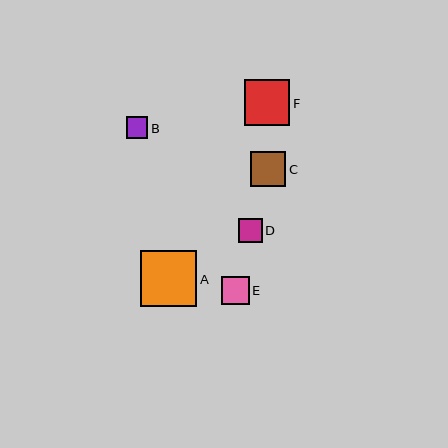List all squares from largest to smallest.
From largest to smallest: A, F, C, E, D, B.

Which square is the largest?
Square A is the largest with a size of approximately 57 pixels.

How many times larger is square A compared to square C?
Square A is approximately 1.6 times the size of square C.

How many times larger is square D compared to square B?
Square D is approximately 1.1 times the size of square B.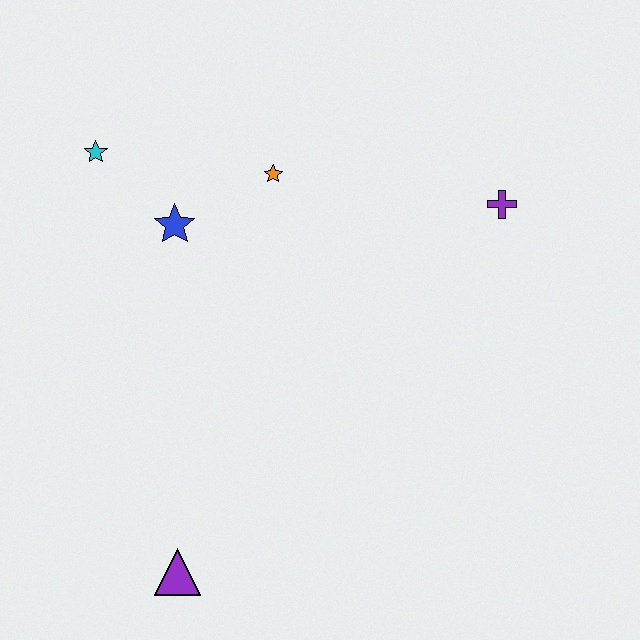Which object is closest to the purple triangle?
The blue star is closest to the purple triangle.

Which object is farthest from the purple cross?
The purple triangle is farthest from the purple cross.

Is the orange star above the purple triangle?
Yes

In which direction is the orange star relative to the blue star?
The orange star is to the right of the blue star.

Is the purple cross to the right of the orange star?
Yes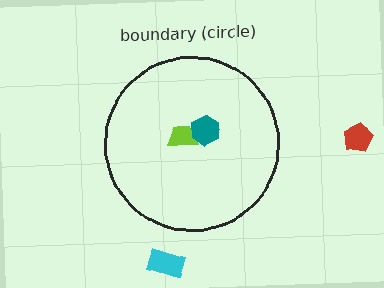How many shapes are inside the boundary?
2 inside, 2 outside.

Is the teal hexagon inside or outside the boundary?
Inside.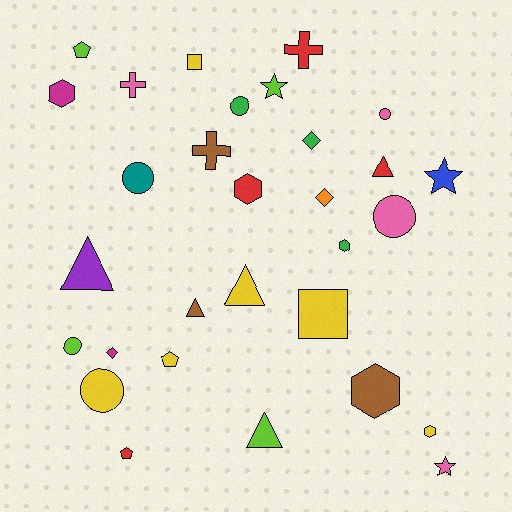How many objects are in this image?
There are 30 objects.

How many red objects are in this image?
There are 4 red objects.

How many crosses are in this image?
There are 3 crosses.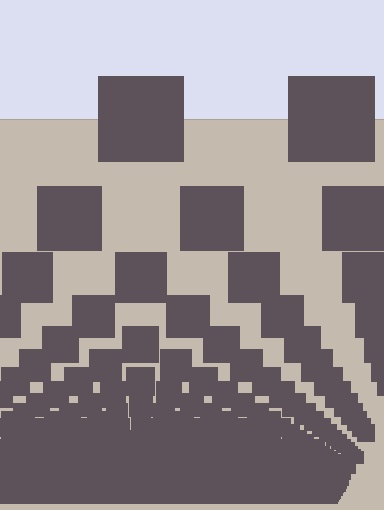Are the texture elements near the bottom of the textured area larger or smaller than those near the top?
Smaller. The gradient is inverted — elements near the bottom are smaller and denser.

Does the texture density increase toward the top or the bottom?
Density increases toward the bottom.